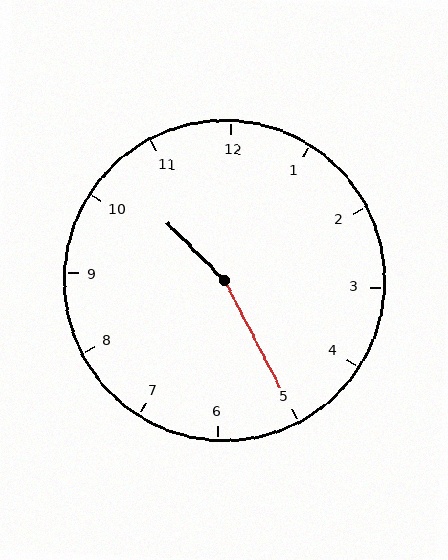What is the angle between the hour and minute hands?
Approximately 162 degrees.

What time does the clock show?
10:25.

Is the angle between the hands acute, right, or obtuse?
It is obtuse.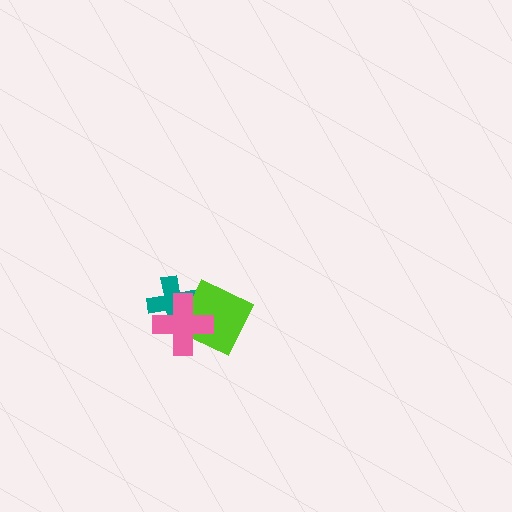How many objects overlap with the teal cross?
2 objects overlap with the teal cross.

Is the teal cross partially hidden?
Yes, it is partially covered by another shape.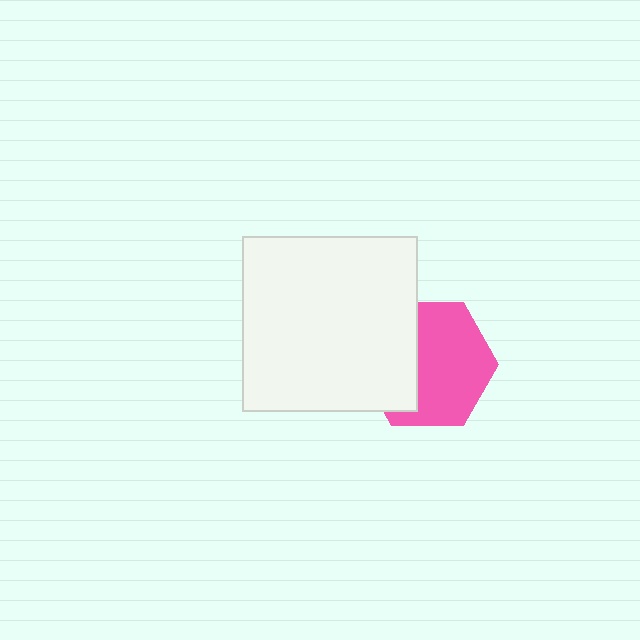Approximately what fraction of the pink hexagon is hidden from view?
Roughly 38% of the pink hexagon is hidden behind the white square.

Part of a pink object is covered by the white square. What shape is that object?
It is a hexagon.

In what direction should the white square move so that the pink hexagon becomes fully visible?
The white square should move left. That is the shortest direction to clear the overlap and leave the pink hexagon fully visible.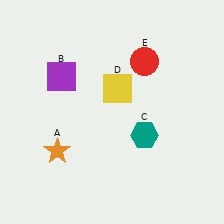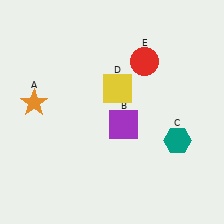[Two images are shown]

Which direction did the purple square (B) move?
The purple square (B) moved right.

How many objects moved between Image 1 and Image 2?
3 objects moved between the two images.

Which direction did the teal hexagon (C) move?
The teal hexagon (C) moved right.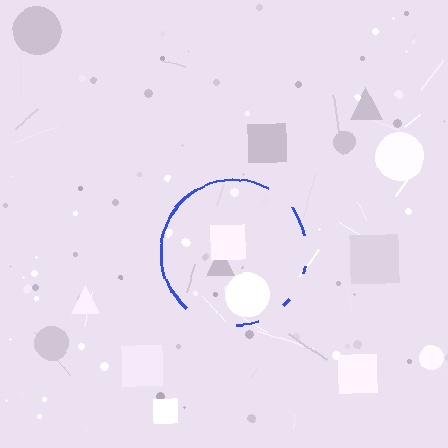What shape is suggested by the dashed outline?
The dashed outline suggests a circle.